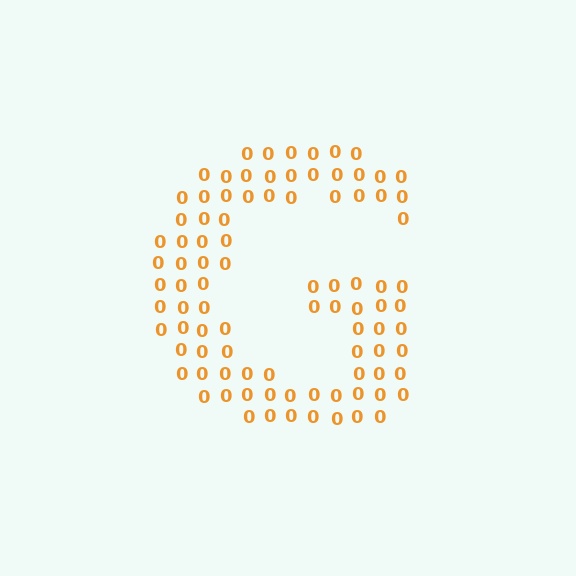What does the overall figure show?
The overall figure shows the letter G.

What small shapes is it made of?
It is made of small digit 0's.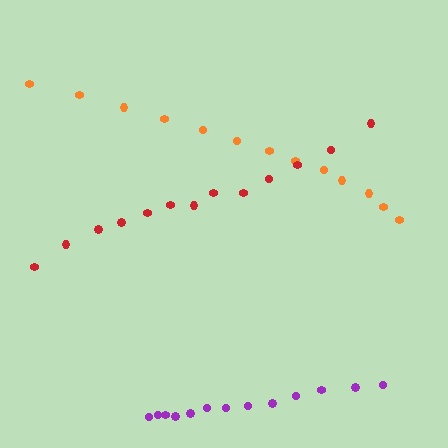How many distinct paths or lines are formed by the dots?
There are 3 distinct paths.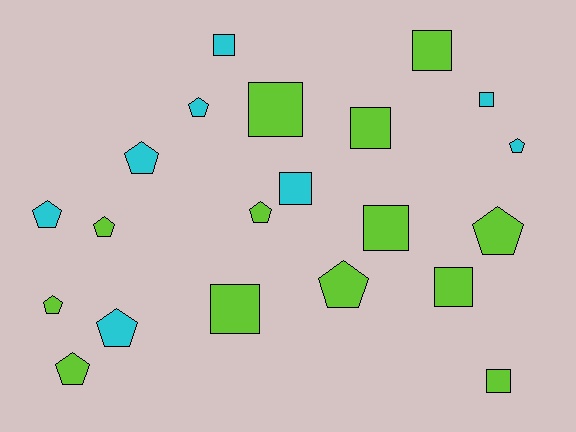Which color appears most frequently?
Lime, with 13 objects.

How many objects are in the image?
There are 21 objects.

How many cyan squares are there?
There are 3 cyan squares.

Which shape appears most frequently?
Pentagon, with 11 objects.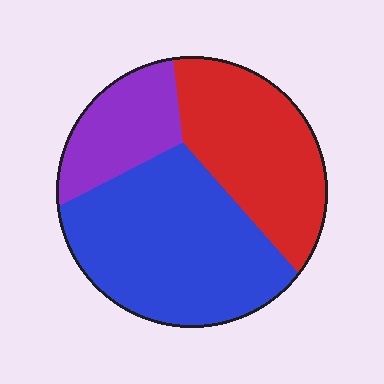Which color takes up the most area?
Blue, at roughly 50%.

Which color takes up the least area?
Purple, at roughly 20%.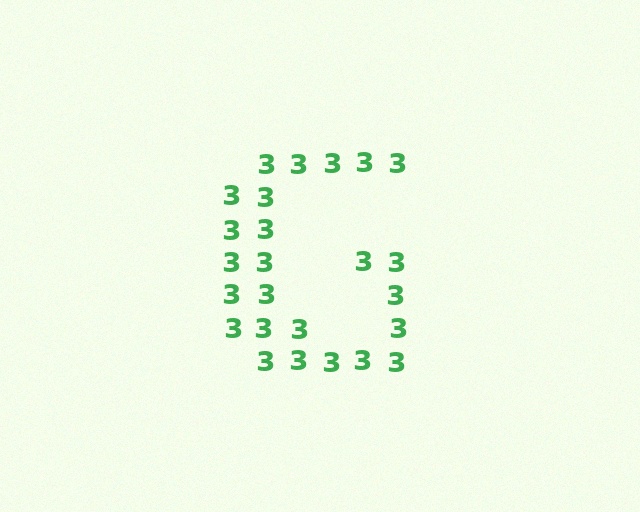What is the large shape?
The large shape is the letter G.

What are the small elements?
The small elements are digit 3's.